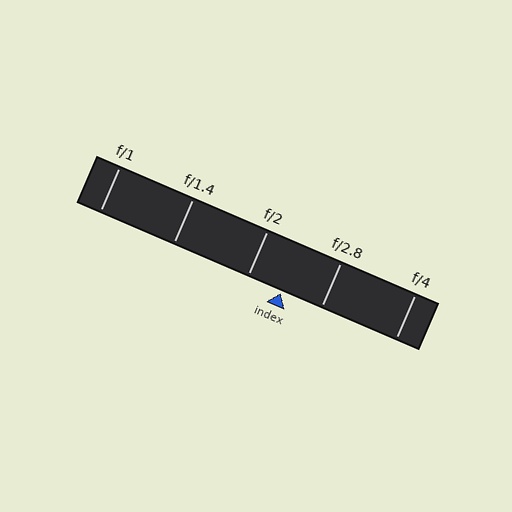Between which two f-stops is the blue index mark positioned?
The index mark is between f/2 and f/2.8.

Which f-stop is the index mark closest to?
The index mark is closest to f/2.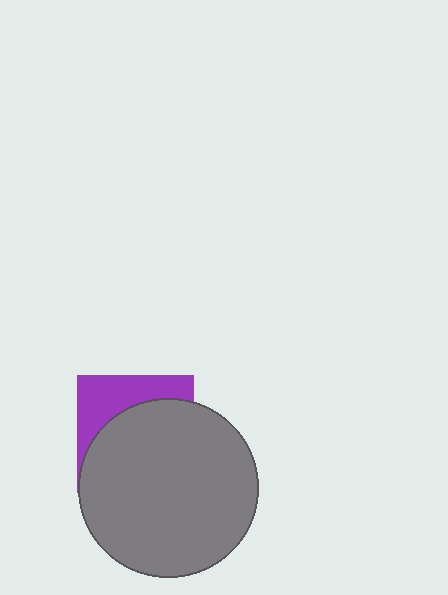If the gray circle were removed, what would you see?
You would see the complete purple square.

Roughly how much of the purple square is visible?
A small part of it is visible (roughly 32%).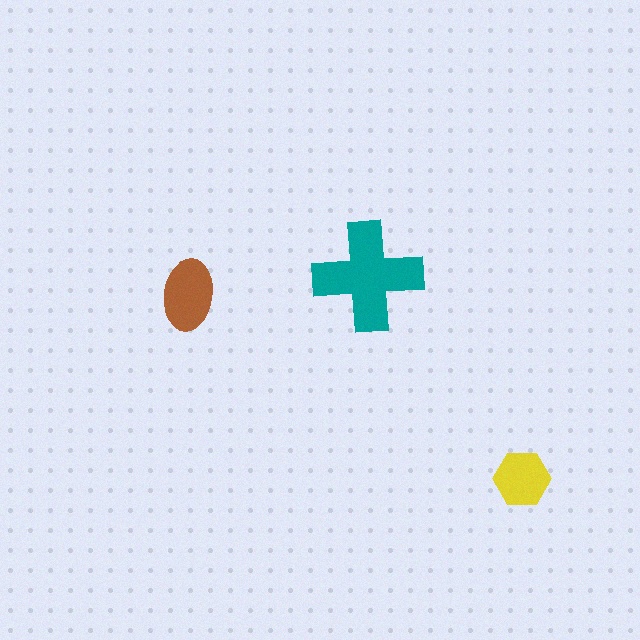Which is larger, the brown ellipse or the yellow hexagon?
The brown ellipse.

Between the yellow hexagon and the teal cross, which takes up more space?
The teal cross.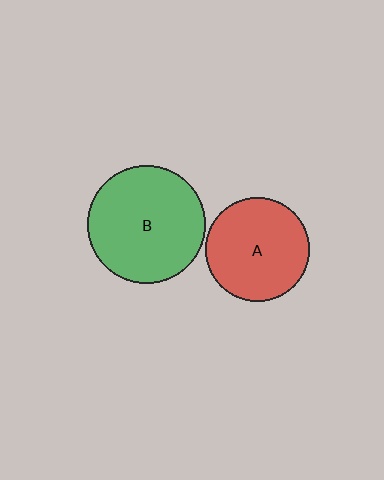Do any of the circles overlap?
No, none of the circles overlap.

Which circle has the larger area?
Circle B (green).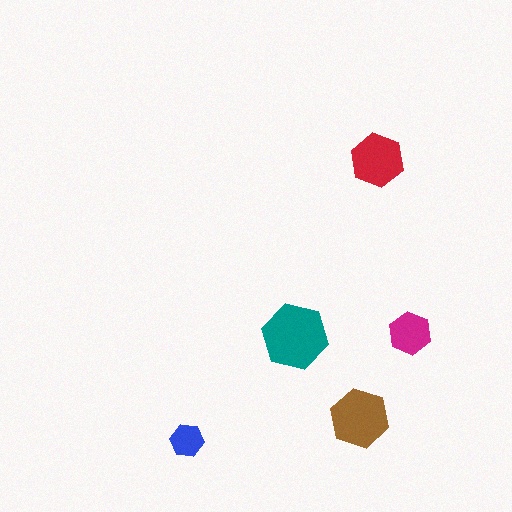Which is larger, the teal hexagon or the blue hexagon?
The teal one.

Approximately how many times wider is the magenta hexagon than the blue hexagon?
About 1.5 times wider.